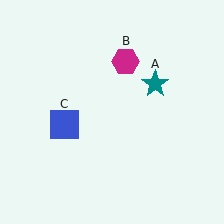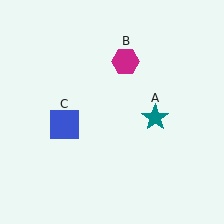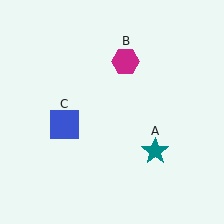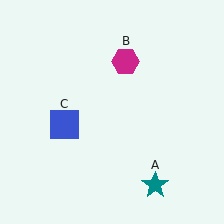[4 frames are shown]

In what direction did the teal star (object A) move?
The teal star (object A) moved down.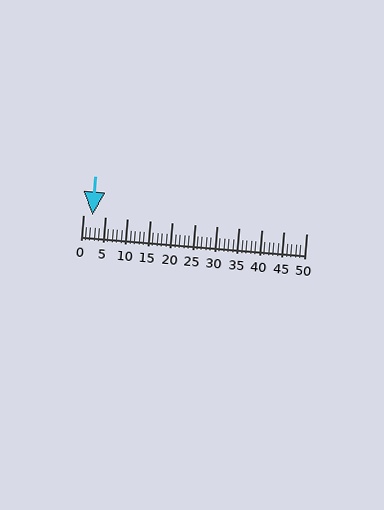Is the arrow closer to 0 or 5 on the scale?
The arrow is closer to 0.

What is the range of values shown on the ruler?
The ruler shows values from 0 to 50.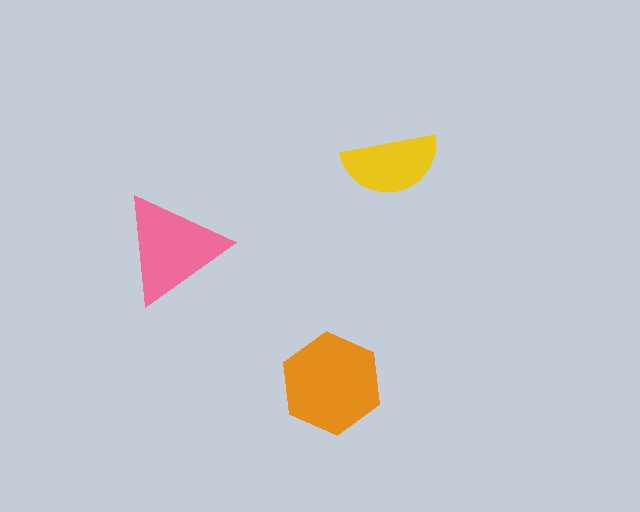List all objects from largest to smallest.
The orange hexagon, the pink triangle, the yellow semicircle.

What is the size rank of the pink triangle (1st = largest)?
2nd.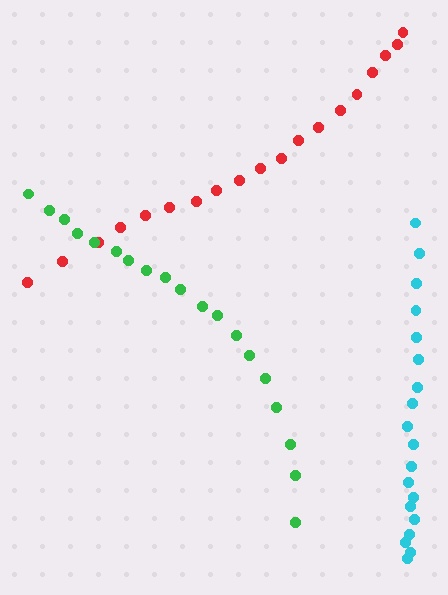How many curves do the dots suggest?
There are 3 distinct paths.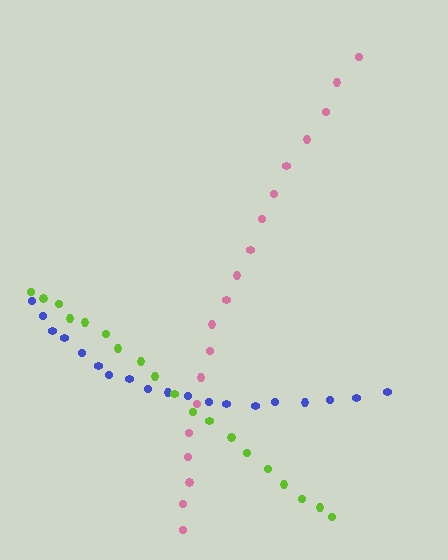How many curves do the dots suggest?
There are 3 distinct paths.